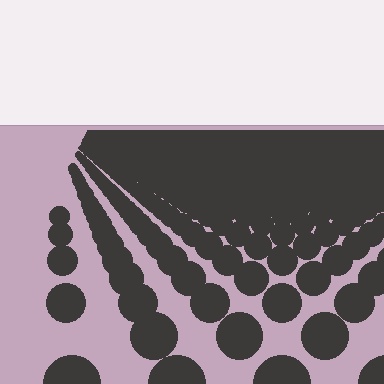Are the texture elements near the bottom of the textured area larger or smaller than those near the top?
Larger. Near the bottom, elements are closer to the viewer and appear at a bigger on-screen size.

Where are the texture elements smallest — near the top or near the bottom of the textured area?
Near the top.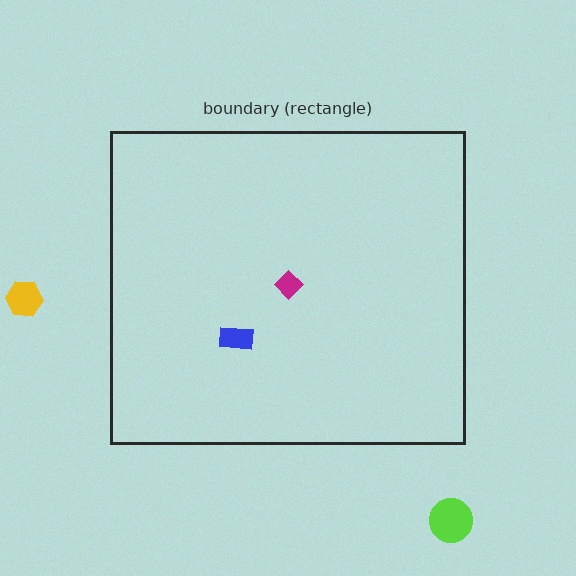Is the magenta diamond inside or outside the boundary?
Inside.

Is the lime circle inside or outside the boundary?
Outside.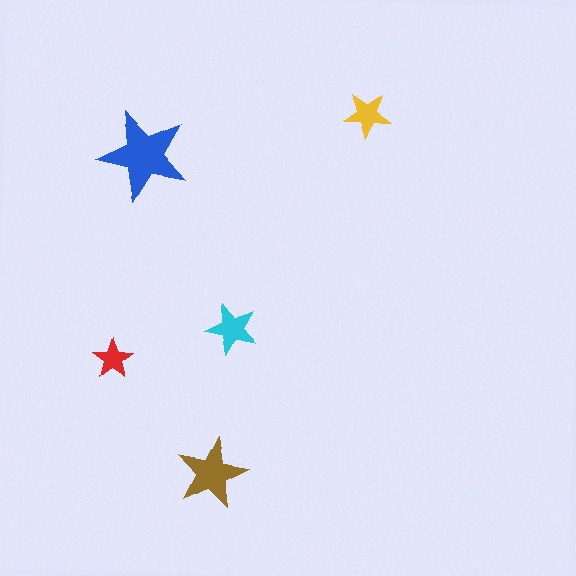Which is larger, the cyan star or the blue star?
The blue one.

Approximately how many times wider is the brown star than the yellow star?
About 1.5 times wider.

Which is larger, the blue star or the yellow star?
The blue one.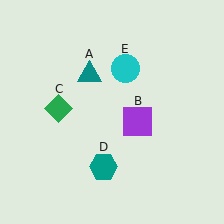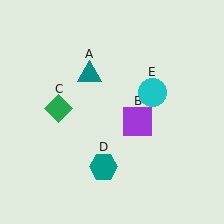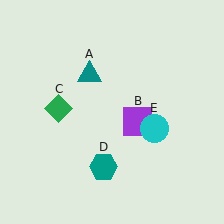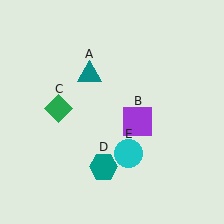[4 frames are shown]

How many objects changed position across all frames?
1 object changed position: cyan circle (object E).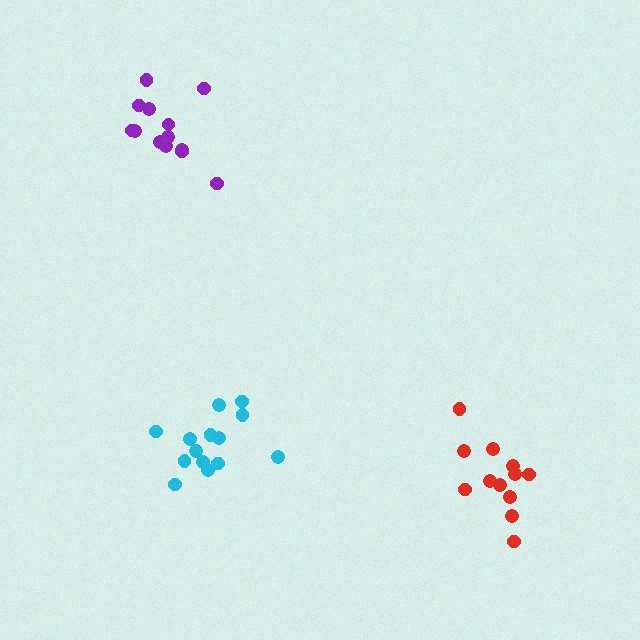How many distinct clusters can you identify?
There are 3 distinct clusters.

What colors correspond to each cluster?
The clusters are colored: red, purple, cyan.